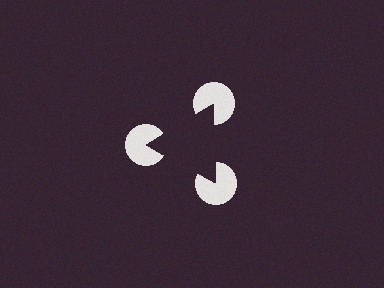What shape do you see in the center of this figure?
An illusory triangle — its edges are inferred from the aligned wedge cuts in the pac-man discs, not physically drawn.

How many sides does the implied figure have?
3 sides.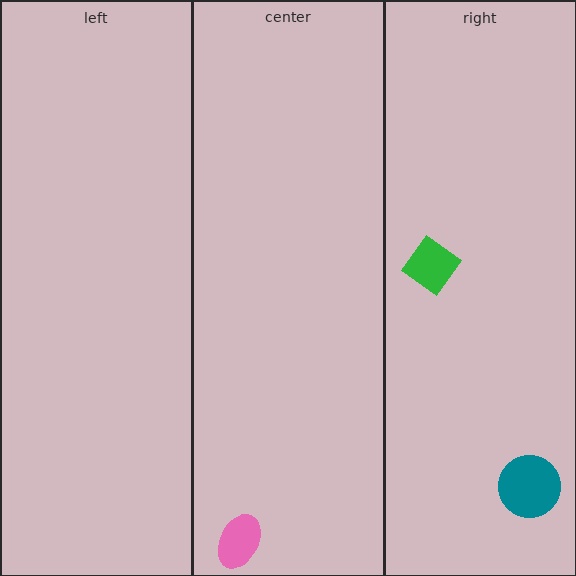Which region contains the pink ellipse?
The center region.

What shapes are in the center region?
The pink ellipse.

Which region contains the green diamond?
The right region.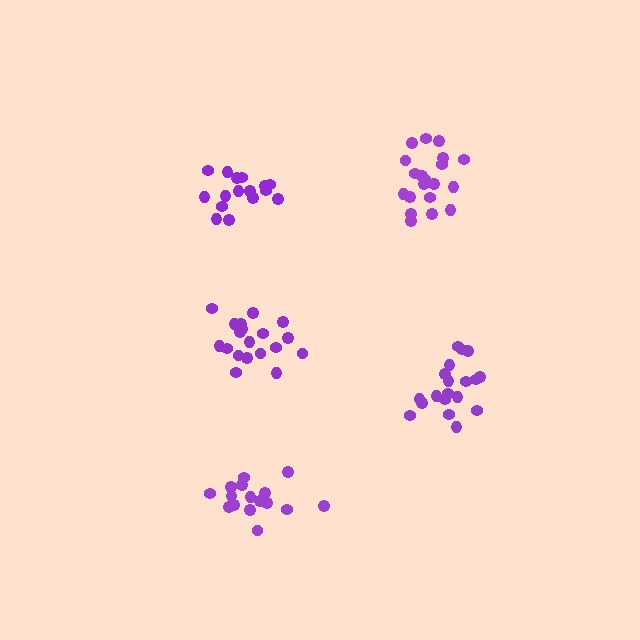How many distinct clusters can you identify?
There are 5 distinct clusters.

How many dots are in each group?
Group 1: 20 dots, Group 2: 20 dots, Group 3: 19 dots, Group 4: 16 dots, Group 5: 16 dots (91 total).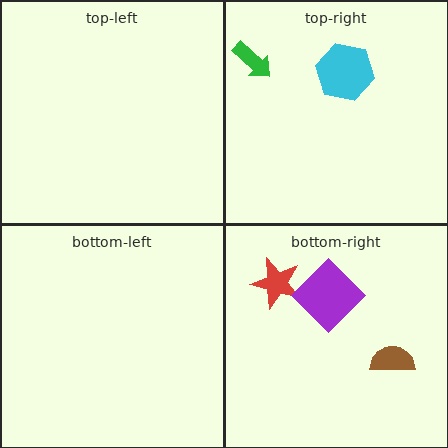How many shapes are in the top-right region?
2.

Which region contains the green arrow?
The top-right region.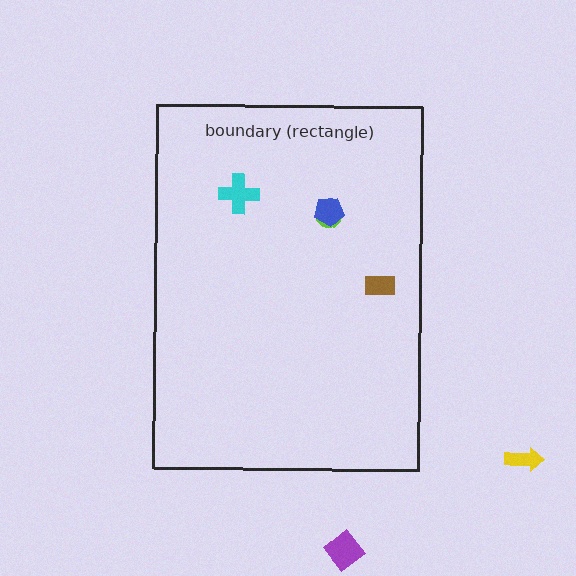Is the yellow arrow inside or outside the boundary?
Outside.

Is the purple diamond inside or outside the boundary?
Outside.